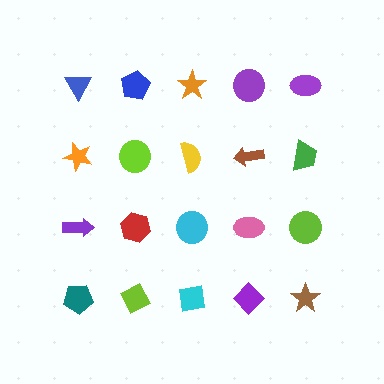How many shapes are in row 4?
5 shapes.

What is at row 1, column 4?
A purple circle.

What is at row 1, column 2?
A blue pentagon.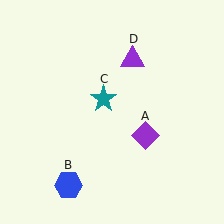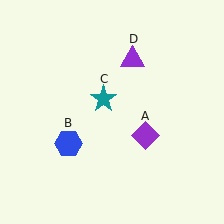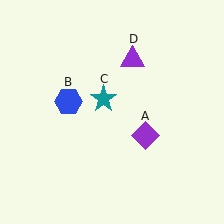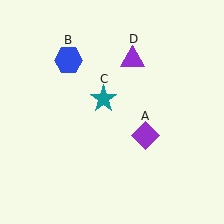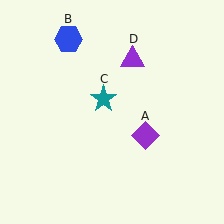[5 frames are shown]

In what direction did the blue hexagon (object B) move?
The blue hexagon (object B) moved up.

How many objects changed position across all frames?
1 object changed position: blue hexagon (object B).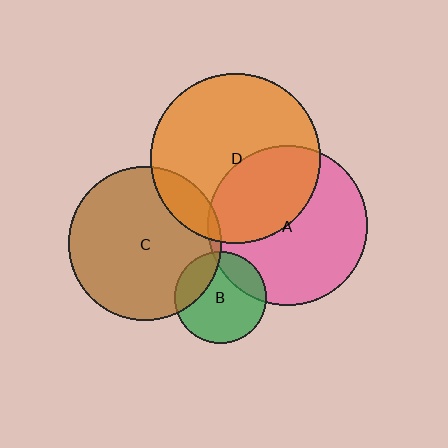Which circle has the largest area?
Circle D (orange).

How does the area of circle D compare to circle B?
Approximately 3.4 times.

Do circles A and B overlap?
Yes.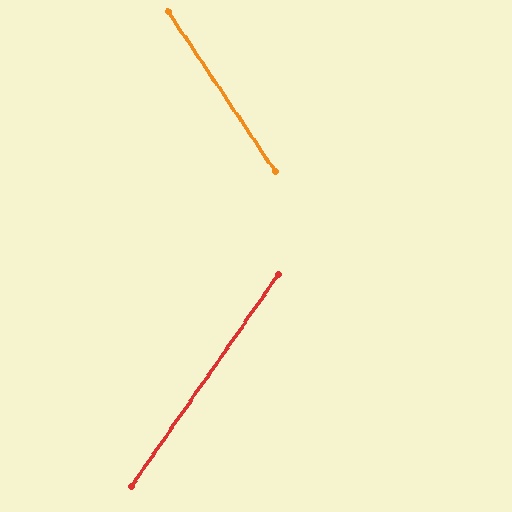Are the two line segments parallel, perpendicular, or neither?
Neither parallel nor perpendicular — they differ by about 68°.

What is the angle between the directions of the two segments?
Approximately 68 degrees.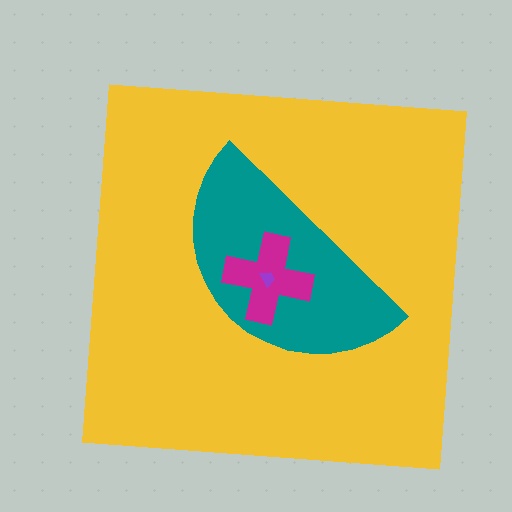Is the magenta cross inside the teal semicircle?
Yes.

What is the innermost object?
The purple trapezoid.